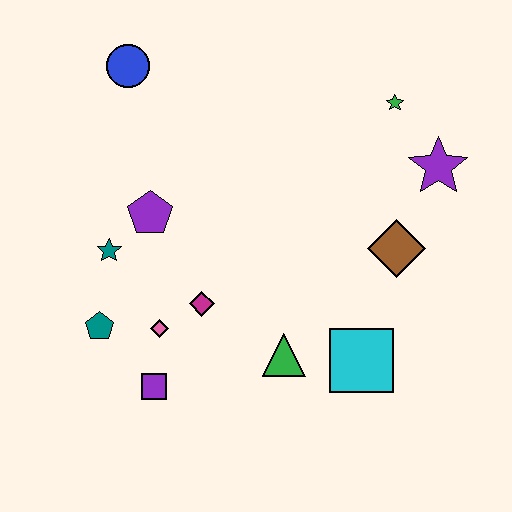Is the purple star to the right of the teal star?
Yes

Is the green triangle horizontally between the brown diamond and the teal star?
Yes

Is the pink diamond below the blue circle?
Yes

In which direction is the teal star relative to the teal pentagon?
The teal star is above the teal pentagon.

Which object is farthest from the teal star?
The purple star is farthest from the teal star.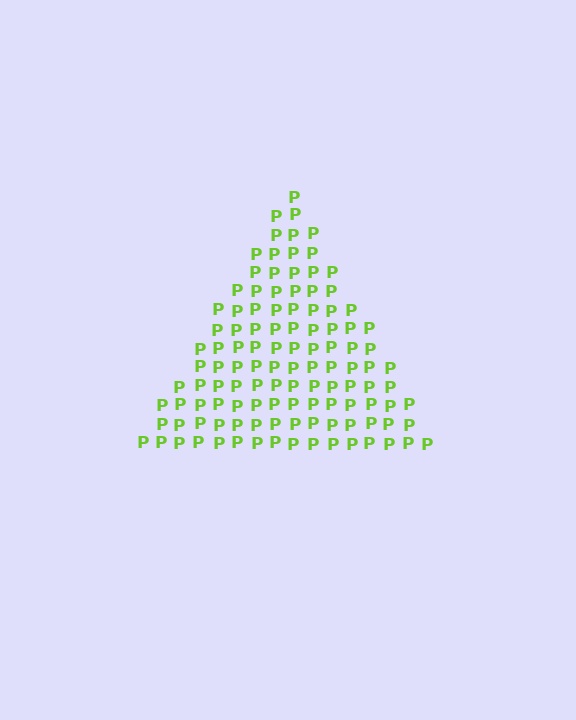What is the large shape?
The large shape is a triangle.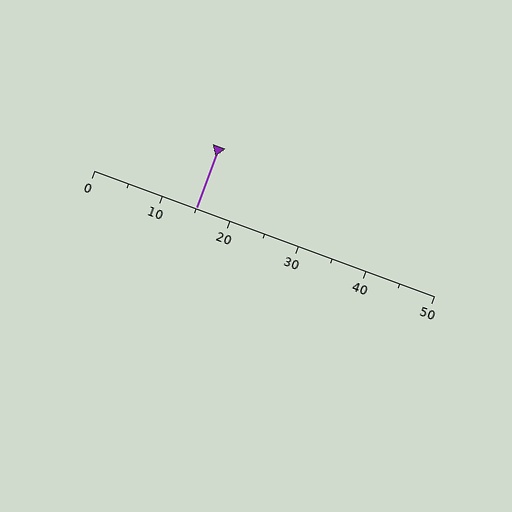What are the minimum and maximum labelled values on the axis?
The axis runs from 0 to 50.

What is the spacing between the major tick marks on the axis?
The major ticks are spaced 10 apart.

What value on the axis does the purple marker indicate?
The marker indicates approximately 15.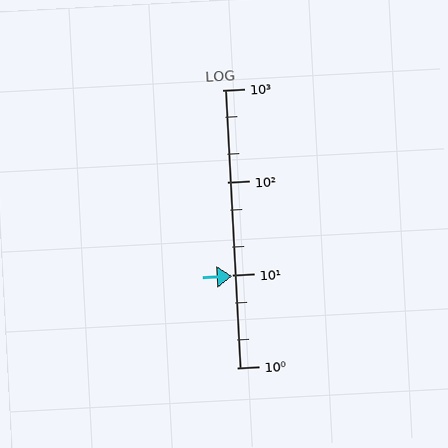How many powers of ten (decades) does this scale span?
The scale spans 3 decades, from 1 to 1000.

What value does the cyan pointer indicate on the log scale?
The pointer indicates approximately 9.6.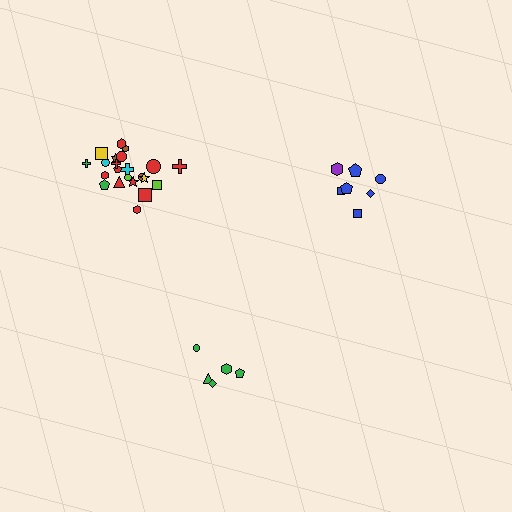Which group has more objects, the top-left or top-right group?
The top-left group.